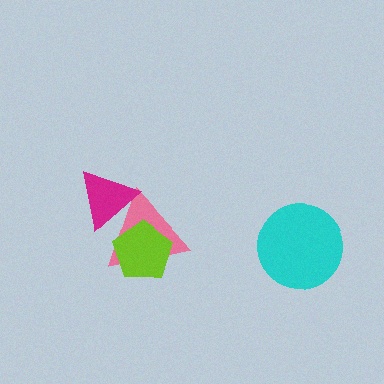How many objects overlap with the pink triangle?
2 objects overlap with the pink triangle.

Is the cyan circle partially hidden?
No, no other shape covers it.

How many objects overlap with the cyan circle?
0 objects overlap with the cyan circle.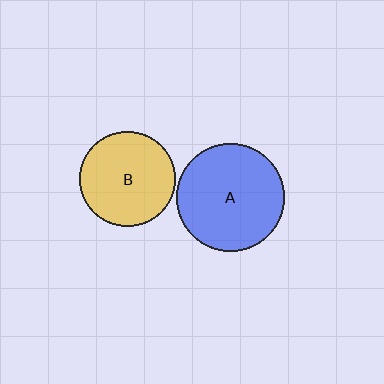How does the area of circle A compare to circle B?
Approximately 1.3 times.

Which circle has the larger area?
Circle A (blue).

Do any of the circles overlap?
No, none of the circles overlap.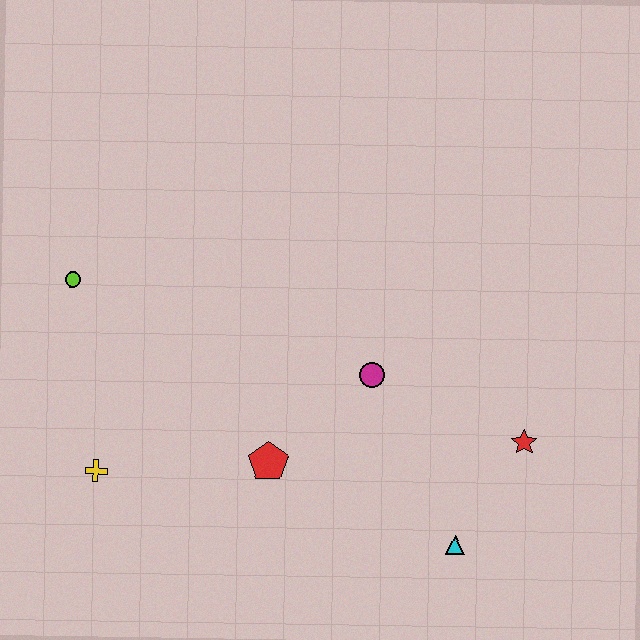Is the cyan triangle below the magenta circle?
Yes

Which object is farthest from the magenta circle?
The lime circle is farthest from the magenta circle.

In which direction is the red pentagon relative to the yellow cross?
The red pentagon is to the right of the yellow cross.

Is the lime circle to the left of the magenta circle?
Yes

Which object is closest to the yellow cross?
The red pentagon is closest to the yellow cross.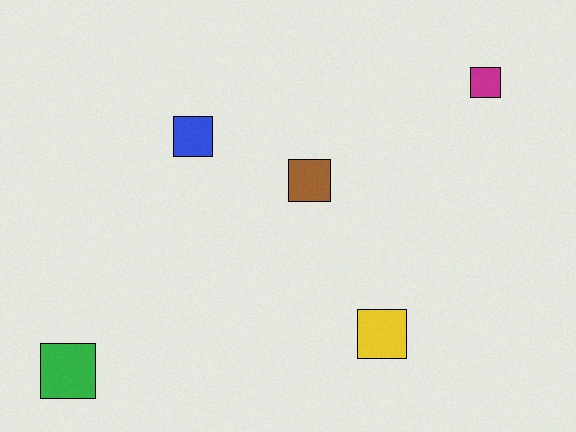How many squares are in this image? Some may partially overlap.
There are 5 squares.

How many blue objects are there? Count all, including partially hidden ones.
There is 1 blue object.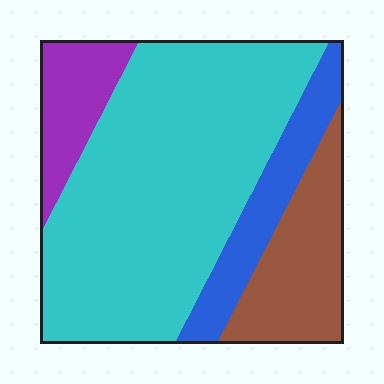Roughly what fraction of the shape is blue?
Blue covers around 15% of the shape.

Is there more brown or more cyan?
Cyan.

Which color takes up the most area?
Cyan, at roughly 60%.